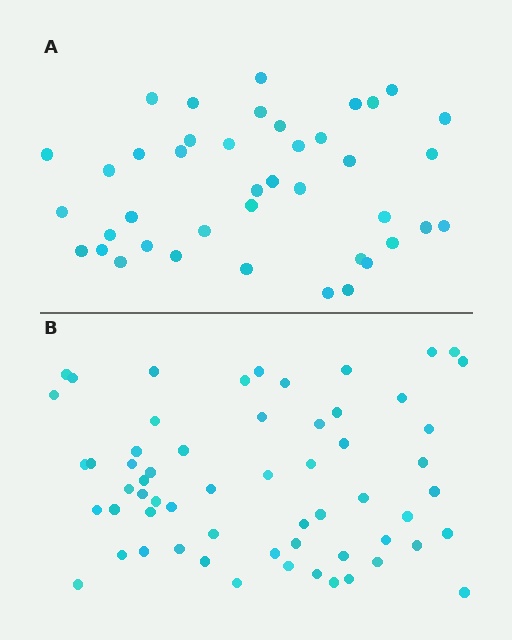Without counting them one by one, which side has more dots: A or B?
Region B (the bottom region) has more dots.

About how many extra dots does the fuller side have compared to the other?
Region B has approximately 20 more dots than region A.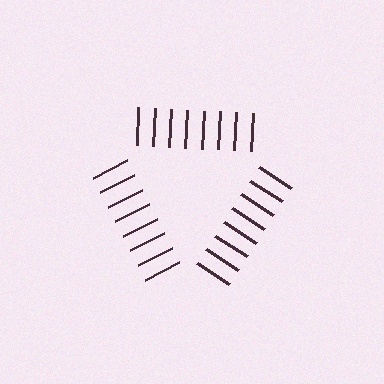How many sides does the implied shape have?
3 sides — the line-ends trace a triangle.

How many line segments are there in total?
24 — 8 along each of the 3 edges.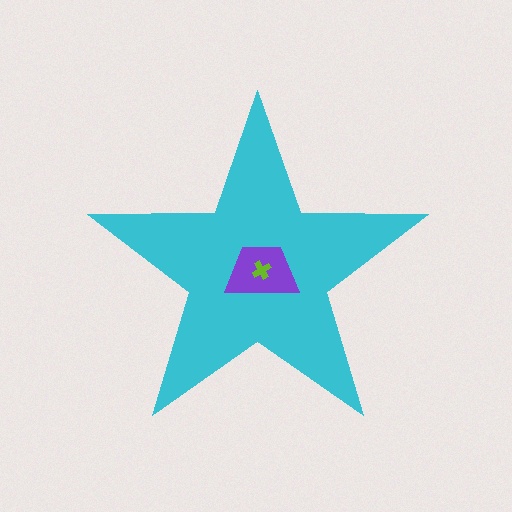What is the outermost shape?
The cyan star.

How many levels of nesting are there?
3.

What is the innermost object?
The lime cross.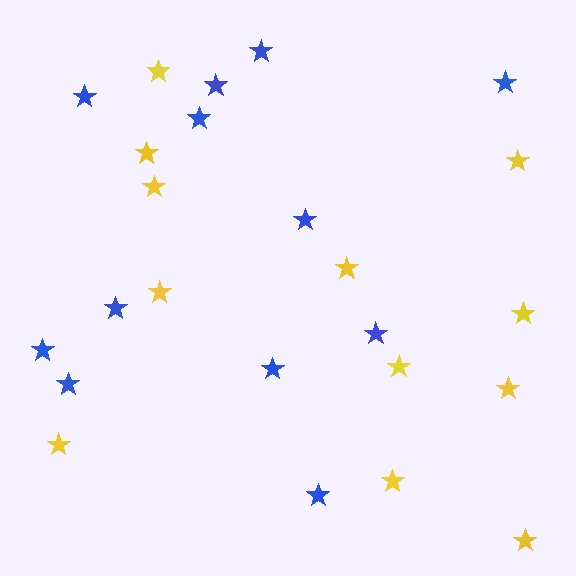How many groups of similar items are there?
There are 2 groups: one group of blue stars (12) and one group of yellow stars (12).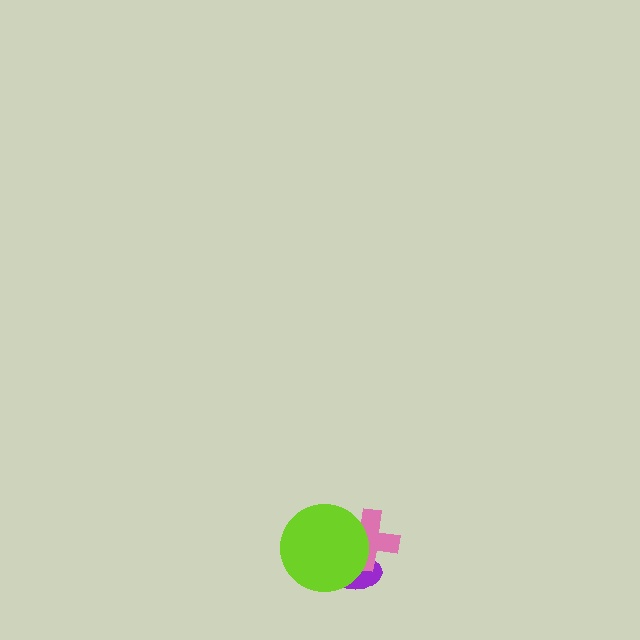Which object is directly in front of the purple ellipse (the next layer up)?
The pink cross is directly in front of the purple ellipse.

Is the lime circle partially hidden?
No, no other shape covers it.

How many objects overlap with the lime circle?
2 objects overlap with the lime circle.